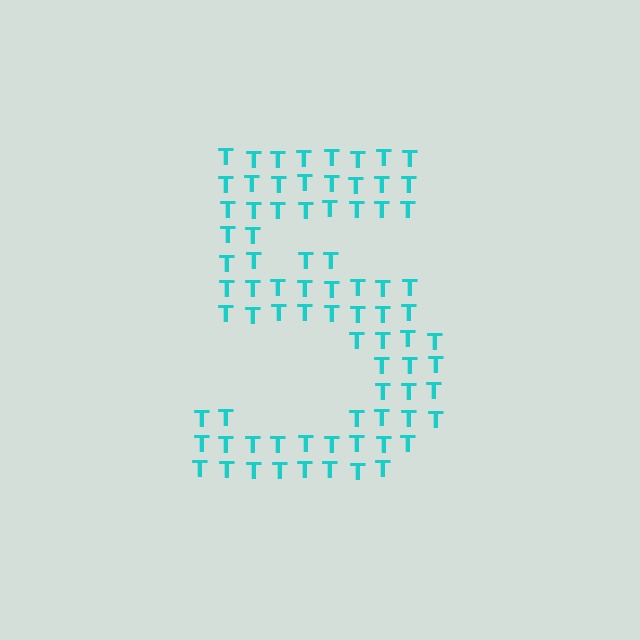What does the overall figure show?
The overall figure shows the digit 5.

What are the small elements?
The small elements are letter T's.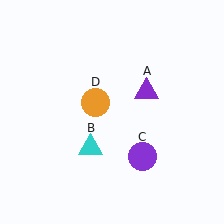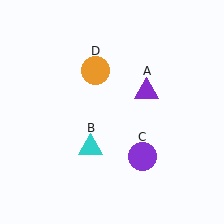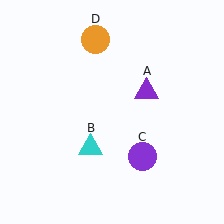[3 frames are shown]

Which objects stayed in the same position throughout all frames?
Purple triangle (object A) and cyan triangle (object B) and purple circle (object C) remained stationary.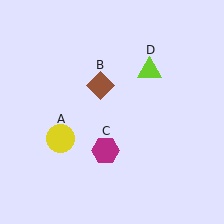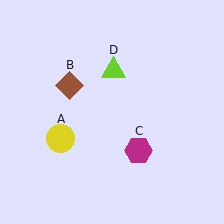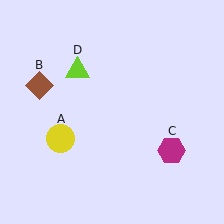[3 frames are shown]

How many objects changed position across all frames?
3 objects changed position: brown diamond (object B), magenta hexagon (object C), lime triangle (object D).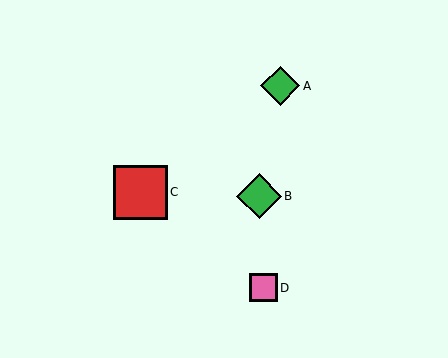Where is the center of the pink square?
The center of the pink square is at (264, 288).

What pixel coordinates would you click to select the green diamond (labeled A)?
Click at (280, 86) to select the green diamond A.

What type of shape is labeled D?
Shape D is a pink square.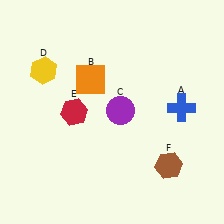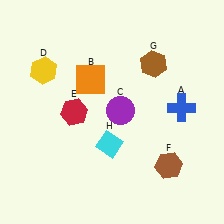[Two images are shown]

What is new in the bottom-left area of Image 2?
A cyan diamond (H) was added in the bottom-left area of Image 2.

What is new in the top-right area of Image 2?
A brown hexagon (G) was added in the top-right area of Image 2.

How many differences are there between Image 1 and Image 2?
There are 2 differences between the two images.